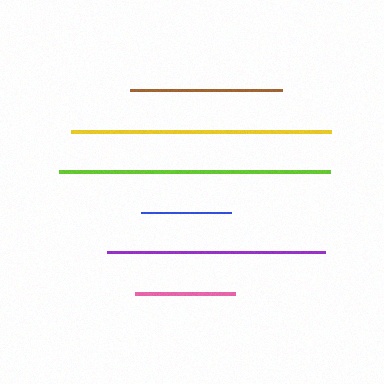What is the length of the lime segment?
The lime segment is approximately 271 pixels long.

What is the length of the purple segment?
The purple segment is approximately 218 pixels long.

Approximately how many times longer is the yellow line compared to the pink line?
The yellow line is approximately 2.6 times the length of the pink line.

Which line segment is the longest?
The lime line is the longest at approximately 271 pixels.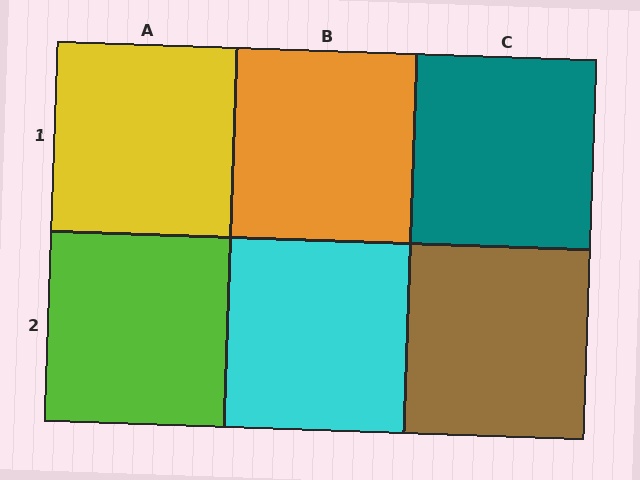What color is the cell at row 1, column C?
Teal.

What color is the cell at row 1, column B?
Orange.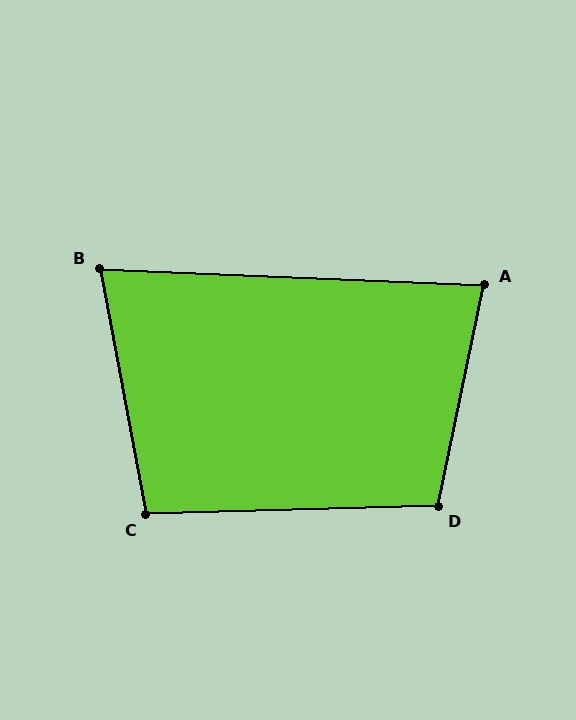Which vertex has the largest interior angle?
D, at approximately 103 degrees.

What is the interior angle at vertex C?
Approximately 99 degrees (obtuse).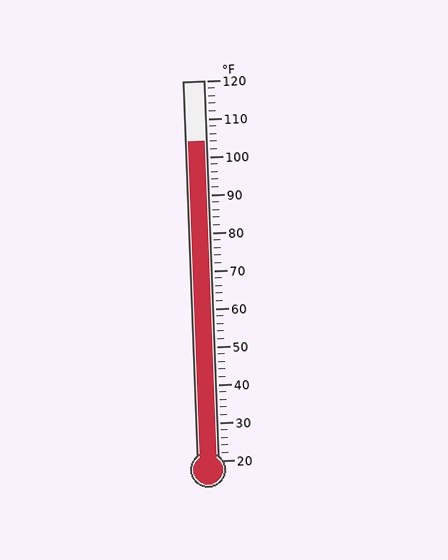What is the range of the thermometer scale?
The thermometer scale ranges from 20°F to 120°F.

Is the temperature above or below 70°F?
The temperature is above 70°F.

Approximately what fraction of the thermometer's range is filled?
The thermometer is filled to approximately 85% of its range.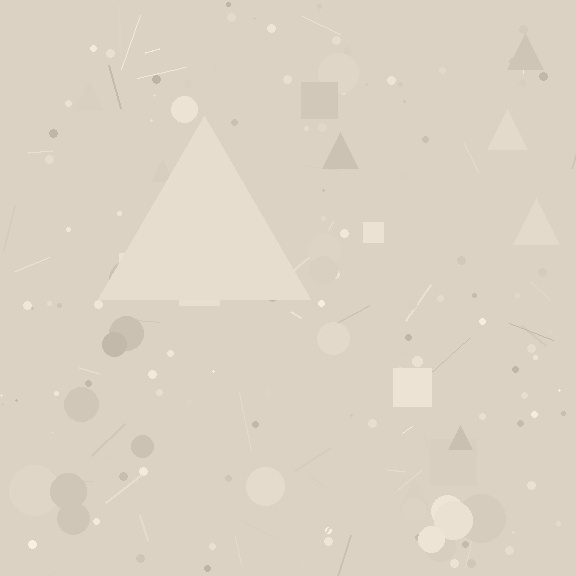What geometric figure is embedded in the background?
A triangle is embedded in the background.